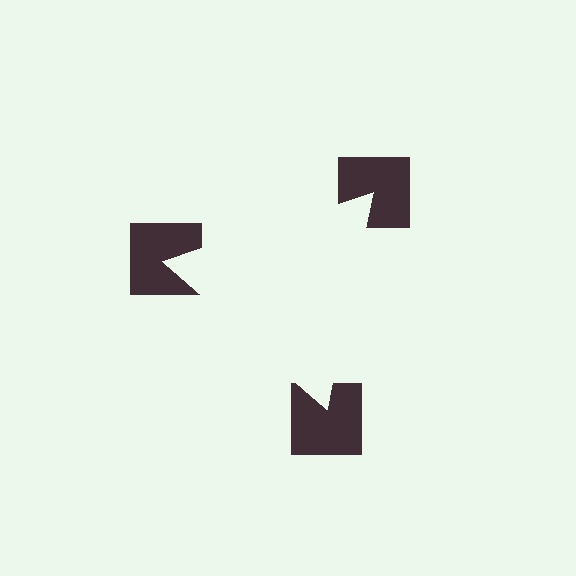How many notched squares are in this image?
There are 3 — one at each vertex of the illusory triangle.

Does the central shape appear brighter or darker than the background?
It typically appears slightly brighter than the background, even though no actual brightness change is drawn.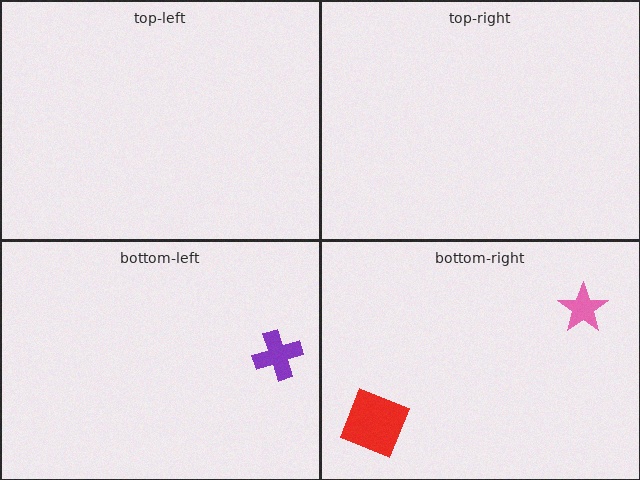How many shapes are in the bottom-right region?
2.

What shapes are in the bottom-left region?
The purple cross.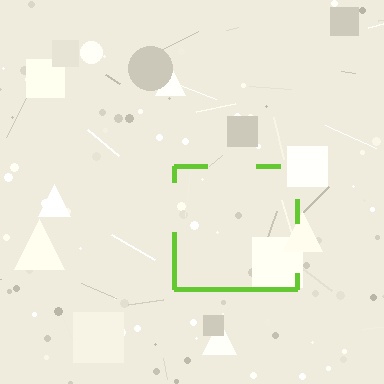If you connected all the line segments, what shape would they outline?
They would outline a square.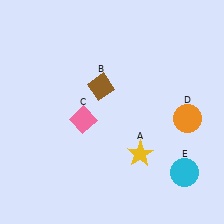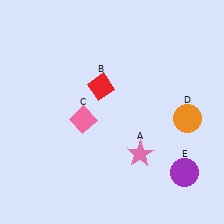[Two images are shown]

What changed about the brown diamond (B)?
In Image 1, B is brown. In Image 2, it changed to red.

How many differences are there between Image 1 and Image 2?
There are 3 differences between the two images.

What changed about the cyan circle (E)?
In Image 1, E is cyan. In Image 2, it changed to purple.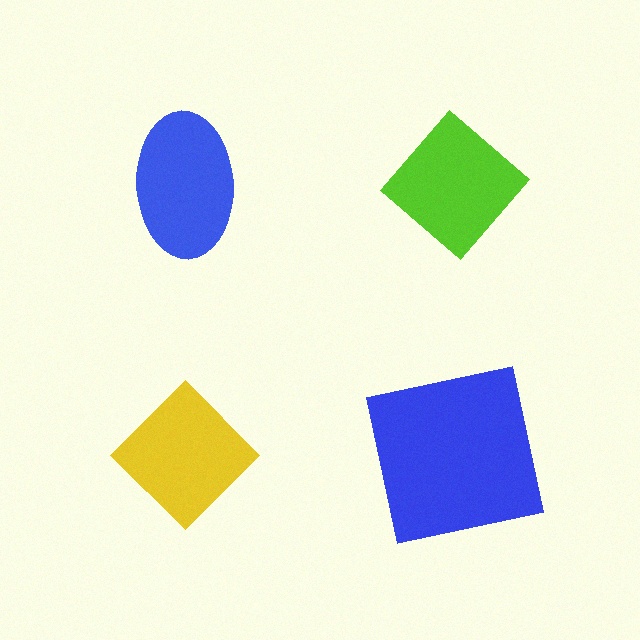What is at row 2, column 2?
A blue square.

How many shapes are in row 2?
2 shapes.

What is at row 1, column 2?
A lime diamond.